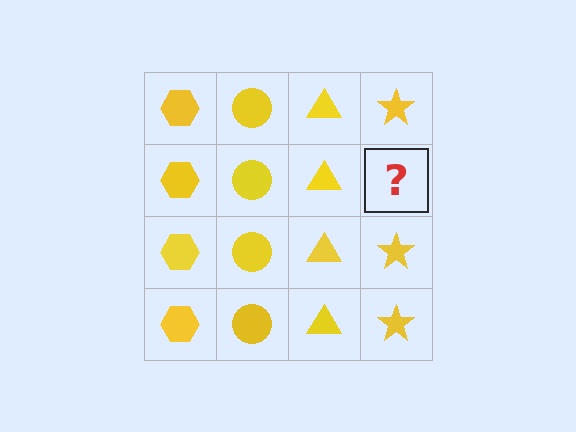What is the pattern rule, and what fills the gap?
The rule is that each column has a consistent shape. The gap should be filled with a yellow star.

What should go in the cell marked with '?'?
The missing cell should contain a yellow star.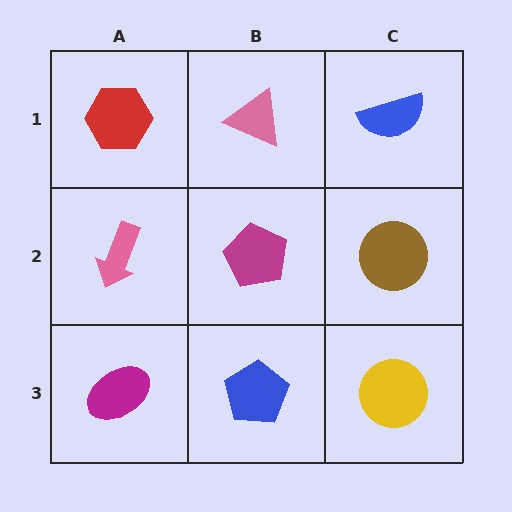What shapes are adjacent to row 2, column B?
A pink triangle (row 1, column B), a blue pentagon (row 3, column B), a pink arrow (row 2, column A), a brown circle (row 2, column C).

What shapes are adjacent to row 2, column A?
A red hexagon (row 1, column A), a magenta ellipse (row 3, column A), a magenta pentagon (row 2, column B).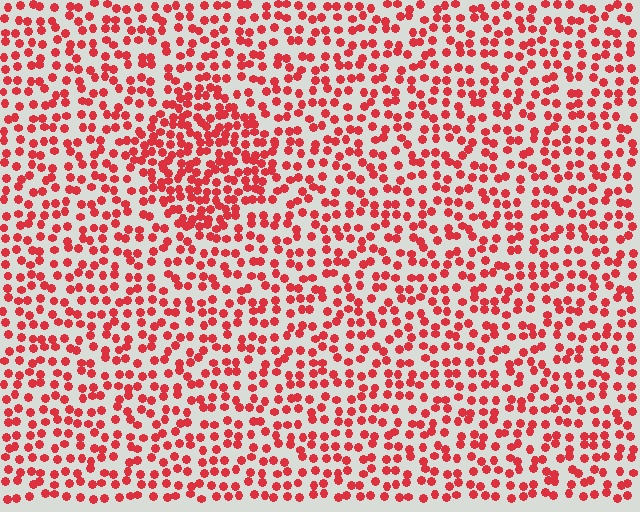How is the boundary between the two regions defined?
The boundary is defined by a change in element density (approximately 1.8x ratio). All elements are the same color, size, and shape.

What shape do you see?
I see a diamond.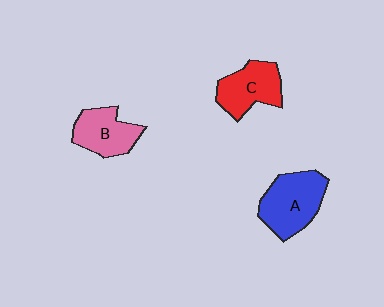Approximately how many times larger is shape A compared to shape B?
Approximately 1.3 times.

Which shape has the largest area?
Shape A (blue).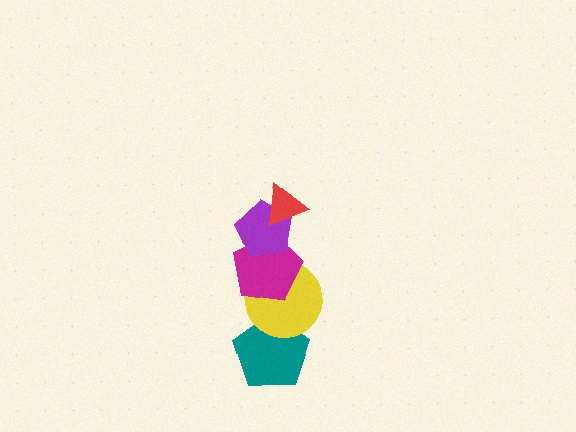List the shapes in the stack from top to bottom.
From top to bottom: the red triangle, the purple pentagon, the magenta pentagon, the yellow circle, the teal pentagon.